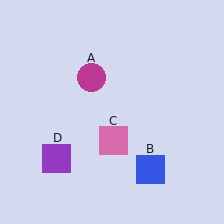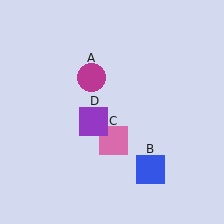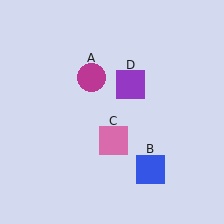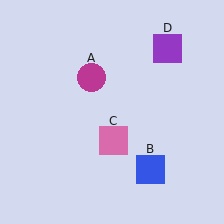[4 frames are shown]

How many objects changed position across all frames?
1 object changed position: purple square (object D).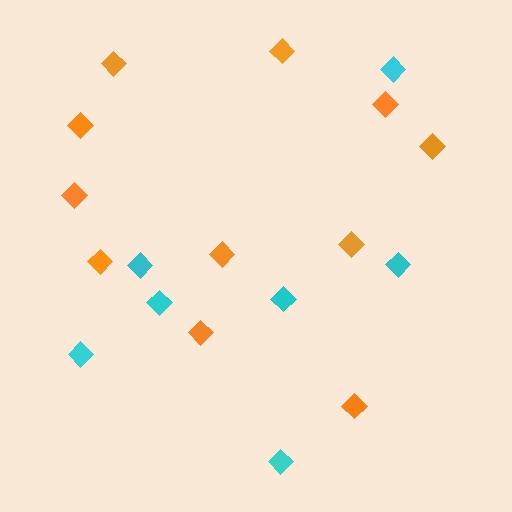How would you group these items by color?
There are 2 groups: one group of orange diamonds (11) and one group of cyan diamonds (7).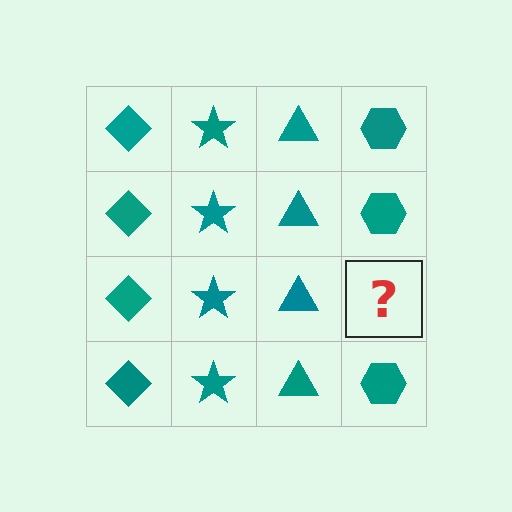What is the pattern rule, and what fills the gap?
The rule is that each column has a consistent shape. The gap should be filled with a teal hexagon.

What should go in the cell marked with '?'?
The missing cell should contain a teal hexagon.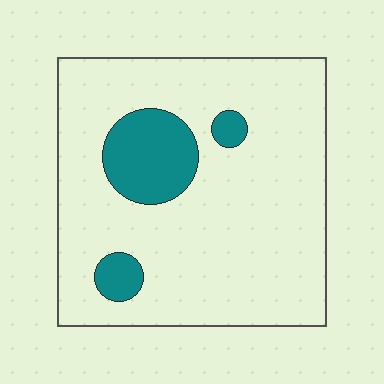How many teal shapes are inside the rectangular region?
3.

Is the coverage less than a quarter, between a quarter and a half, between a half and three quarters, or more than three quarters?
Less than a quarter.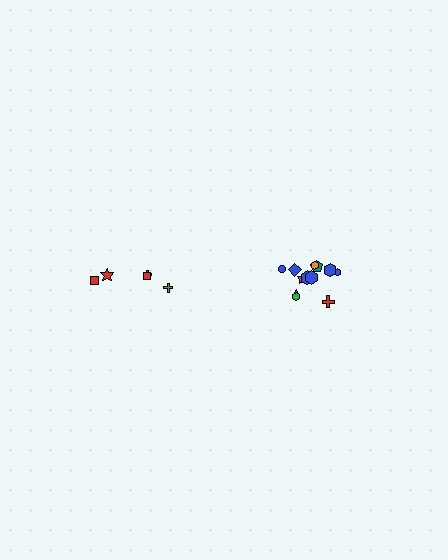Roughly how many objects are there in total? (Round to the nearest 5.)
Roughly 15 objects in total.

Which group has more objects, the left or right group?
The right group.